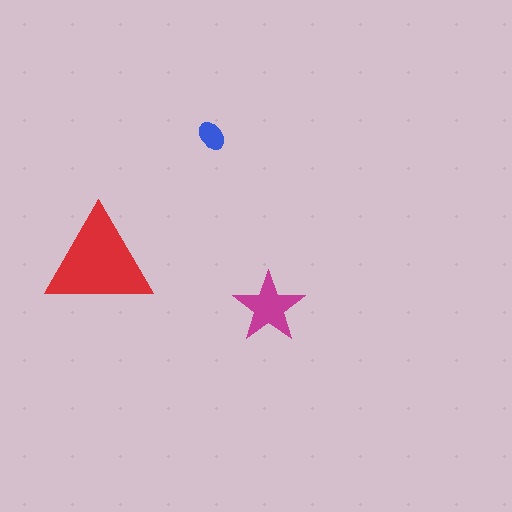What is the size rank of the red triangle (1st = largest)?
1st.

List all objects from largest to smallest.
The red triangle, the magenta star, the blue ellipse.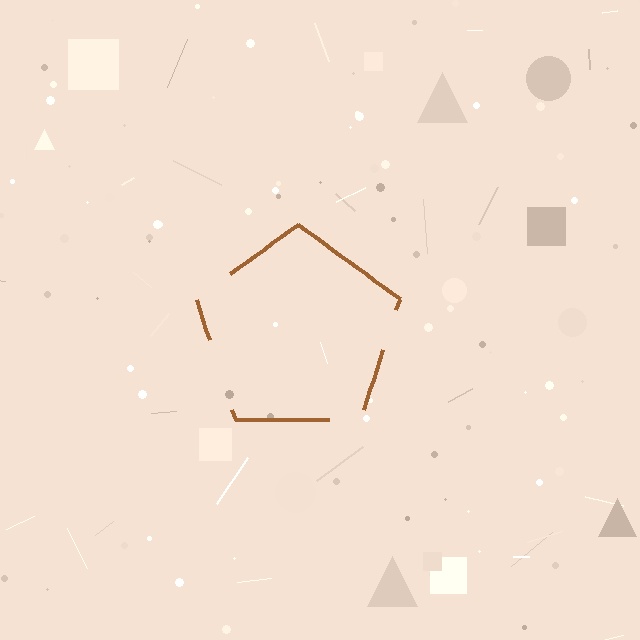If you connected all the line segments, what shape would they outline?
They would outline a pentagon.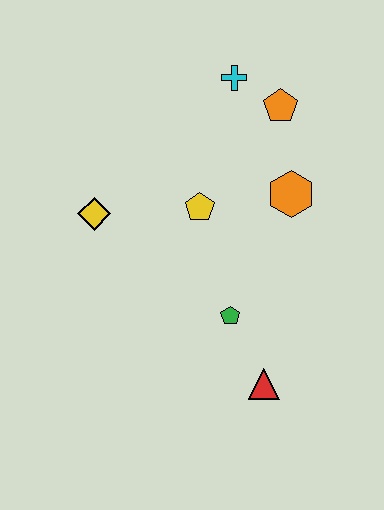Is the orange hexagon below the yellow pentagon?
No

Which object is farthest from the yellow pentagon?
The red triangle is farthest from the yellow pentagon.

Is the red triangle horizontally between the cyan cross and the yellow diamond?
No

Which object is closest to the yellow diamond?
The yellow pentagon is closest to the yellow diamond.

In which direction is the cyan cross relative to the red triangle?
The cyan cross is above the red triangle.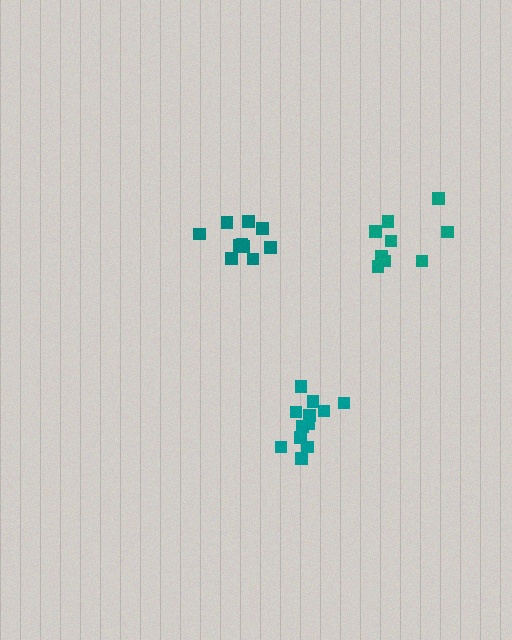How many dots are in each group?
Group 1: 10 dots, Group 2: 12 dots, Group 3: 9 dots (31 total).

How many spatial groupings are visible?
There are 3 spatial groupings.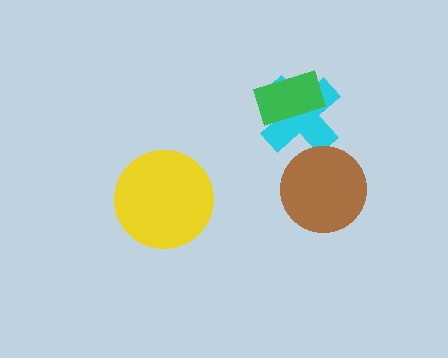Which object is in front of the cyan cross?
The green rectangle is in front of the cyan cross.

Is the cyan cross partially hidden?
Yes, it is partially covered by another shape.